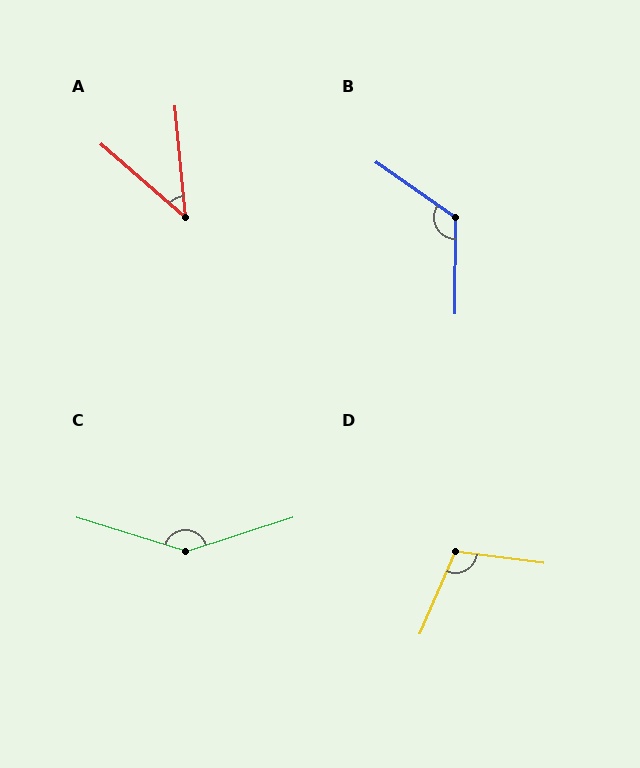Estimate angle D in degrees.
Approximately 106 degrees.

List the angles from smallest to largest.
A (44°), D (106°), B (124°), C (145°).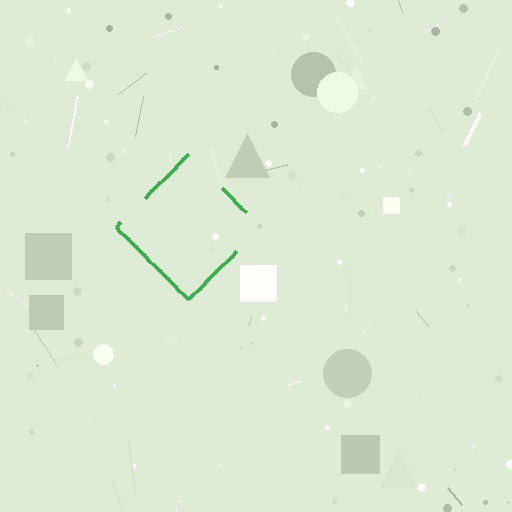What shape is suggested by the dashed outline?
The dashed outline suggests a diamond.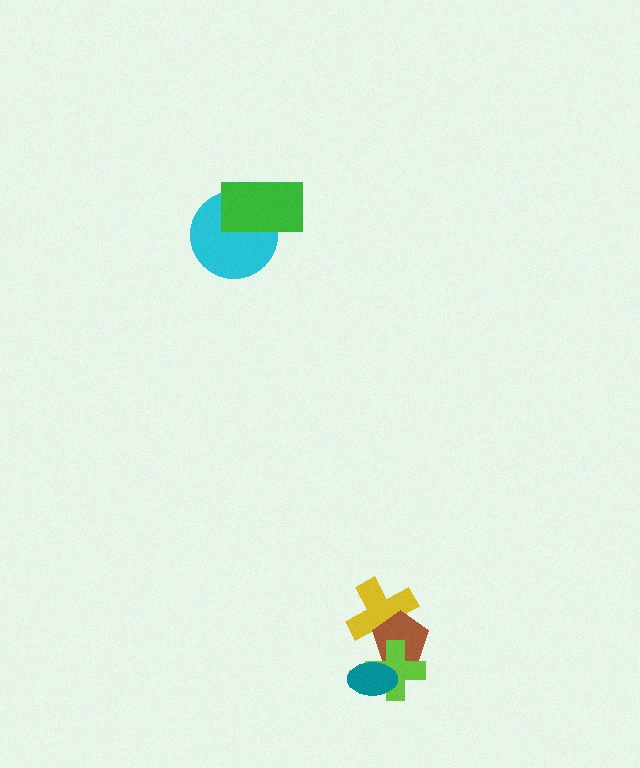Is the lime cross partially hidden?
Yes, it is partially covered by another shape.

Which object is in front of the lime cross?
The teal ellipse is in front of the lime cross.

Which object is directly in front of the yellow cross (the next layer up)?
The brown pentagon is directly in front of the yellow cross.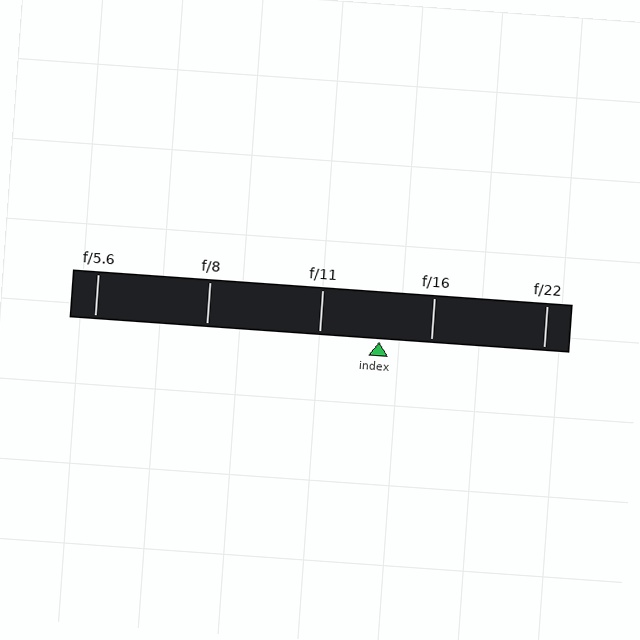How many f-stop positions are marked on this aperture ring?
There are 5 f-stop positions marked.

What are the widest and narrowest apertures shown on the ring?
The widest aperture shown is f/5.6 and the narrowest is f/22.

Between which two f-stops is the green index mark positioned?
The index mark is between f/11 and f/16.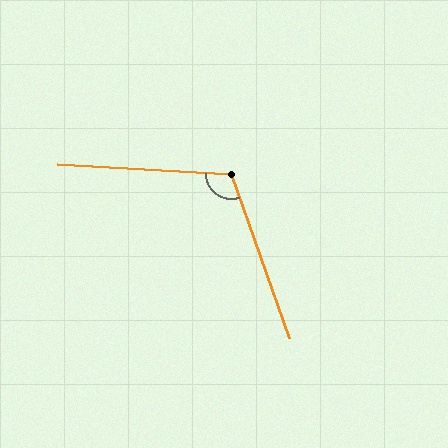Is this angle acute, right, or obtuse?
It is obtuse.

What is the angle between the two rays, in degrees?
Approximately 112 degrees.